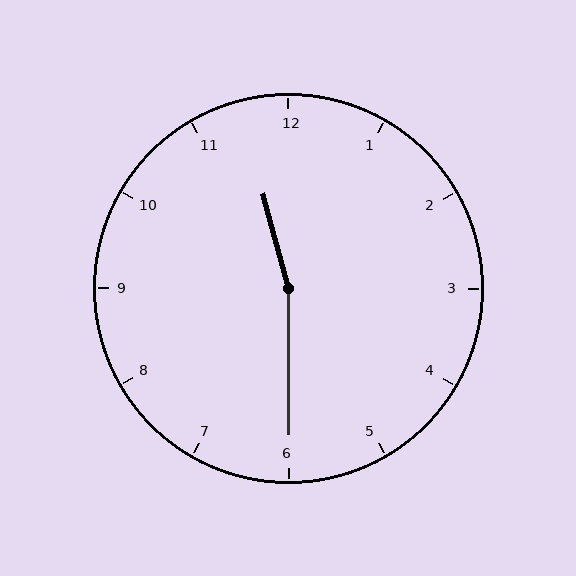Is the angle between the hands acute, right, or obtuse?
It is obtuse.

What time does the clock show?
11:30.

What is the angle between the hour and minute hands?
Approximately 165 degrees.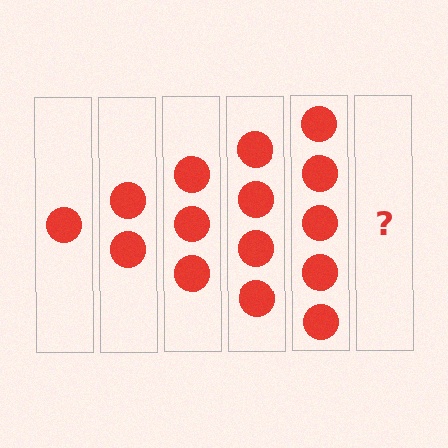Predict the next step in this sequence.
The next step is 6 circles.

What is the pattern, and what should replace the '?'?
The pattern is that each step adds one more circle. The '?' should be 6 circles.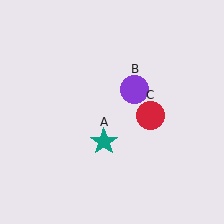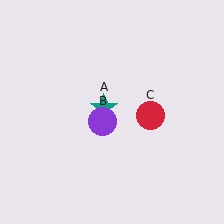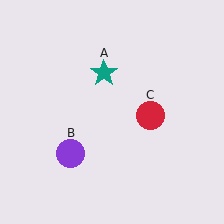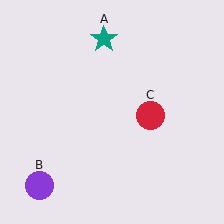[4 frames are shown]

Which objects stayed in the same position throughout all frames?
Red circle (object C) remained stationary.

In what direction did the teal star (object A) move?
The teal star (object A) moved up.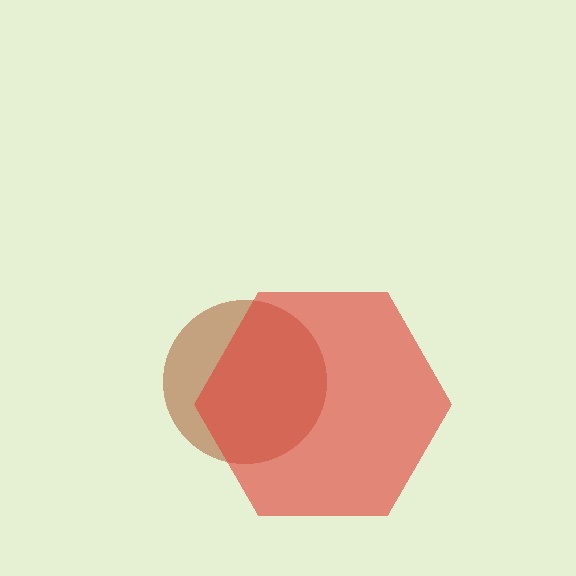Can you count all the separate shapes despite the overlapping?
Yes, there are 2 separate shapes.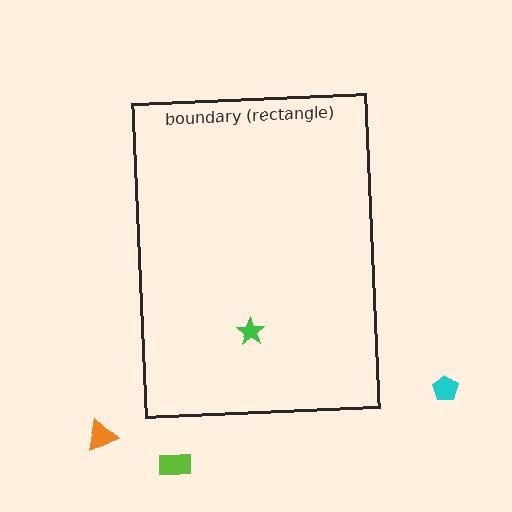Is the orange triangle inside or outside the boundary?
Outside.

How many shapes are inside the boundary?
1 inside, 3 outside.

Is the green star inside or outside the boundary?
Inside.